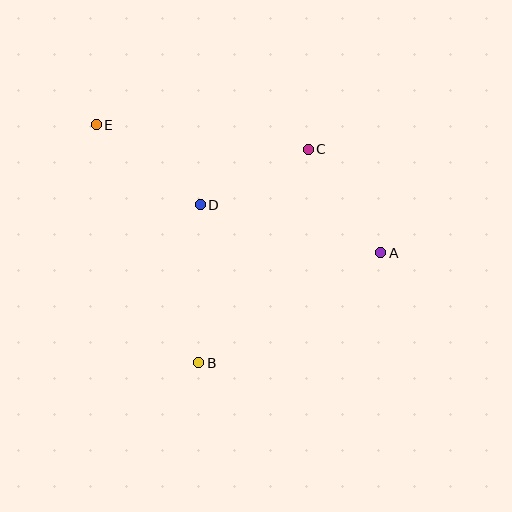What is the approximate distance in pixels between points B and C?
The distance between B and C is approximately 240 pixels.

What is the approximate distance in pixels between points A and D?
The distance between A and D is approximately 187 pixels.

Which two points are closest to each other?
Points C and D are closest to each other.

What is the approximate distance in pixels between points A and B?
The distance between A and B is approximately 213 pixels.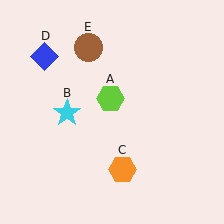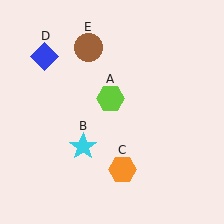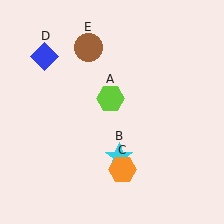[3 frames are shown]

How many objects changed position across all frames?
1 object changed position: cyan star (object B).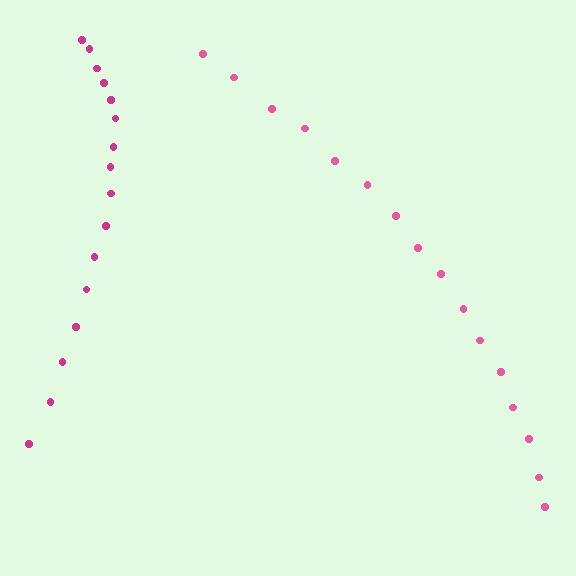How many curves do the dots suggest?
There are 2 distinct paths.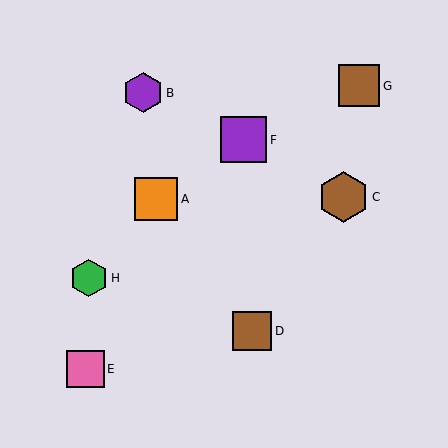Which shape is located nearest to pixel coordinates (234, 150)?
The purple square (labeled F) at (244, 140) is nearest to that location.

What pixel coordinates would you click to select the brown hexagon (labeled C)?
Click at (344, 197) to select the brown hexagon C.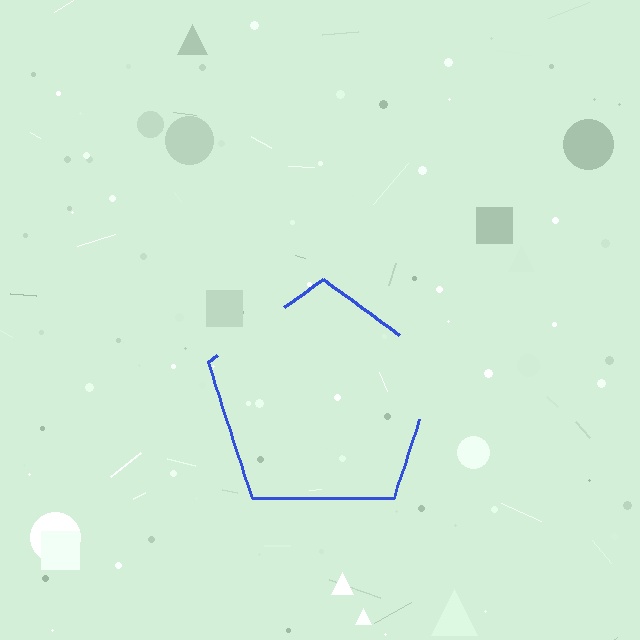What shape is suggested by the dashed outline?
The dashed outline suggests a pentagon.